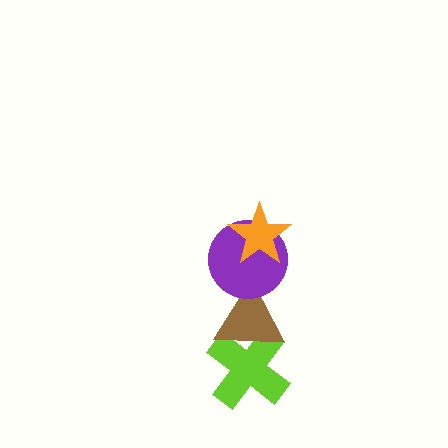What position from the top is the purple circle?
The purple circle is 2nd from the top.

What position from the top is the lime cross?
The lime cross is 4th from the top.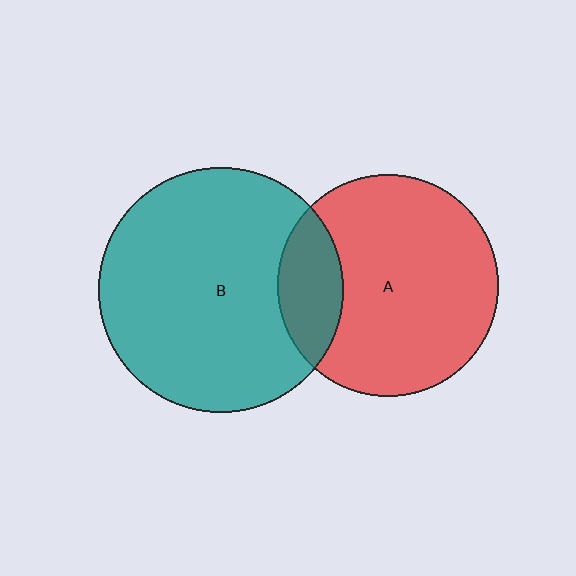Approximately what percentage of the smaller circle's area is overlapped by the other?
Approximately 20%.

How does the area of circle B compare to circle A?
Approximately 1.2 times.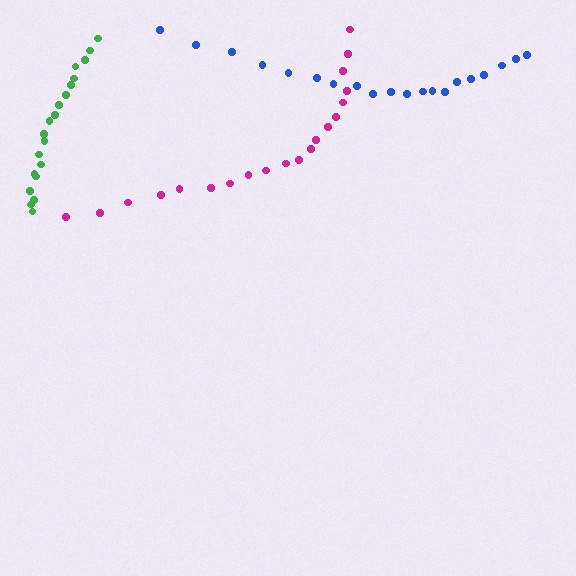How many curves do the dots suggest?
There are 3 distinct paths.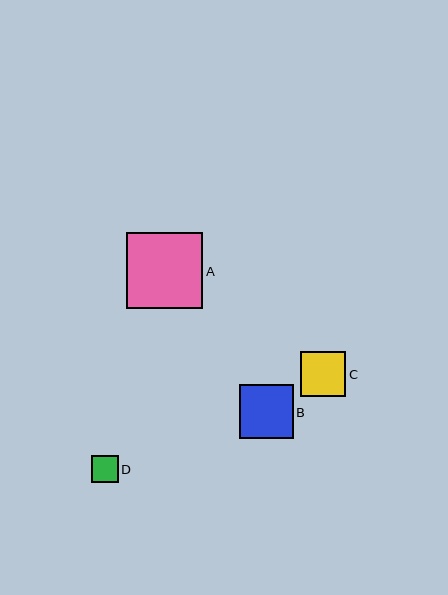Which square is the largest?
Square A is the largest with a size of approximately 76 pixels.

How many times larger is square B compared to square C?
Square B is approximately 1.2 times the size of square C.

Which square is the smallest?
Square D is the smallest with a size of approximately 27 pixels.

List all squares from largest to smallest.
From largest to smallest: A, B, C, D.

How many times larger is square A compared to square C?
Square A is approximately 1.7 times the size of square C.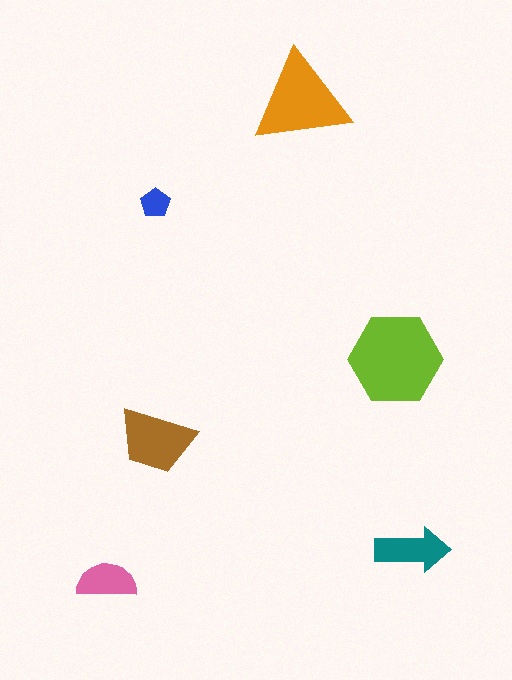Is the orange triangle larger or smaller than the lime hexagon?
Smaller.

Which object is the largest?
The lime hexagon.